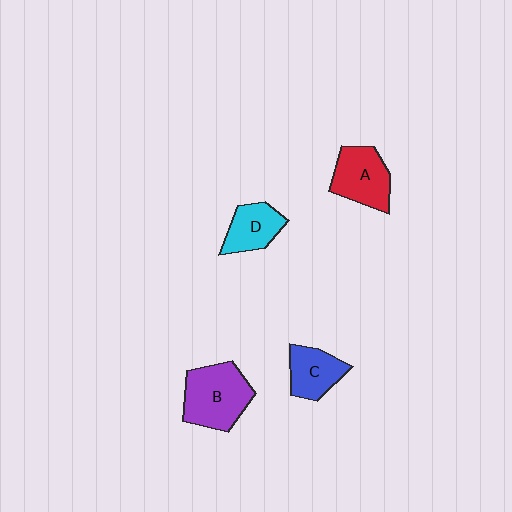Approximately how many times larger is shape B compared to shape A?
Approximately 1.3 times.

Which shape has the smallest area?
Shape D (cyan).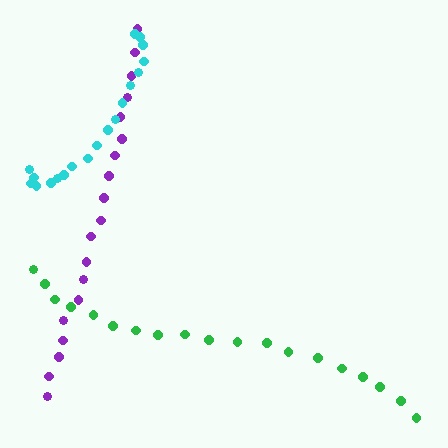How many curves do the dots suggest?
There are 3 distinct paths.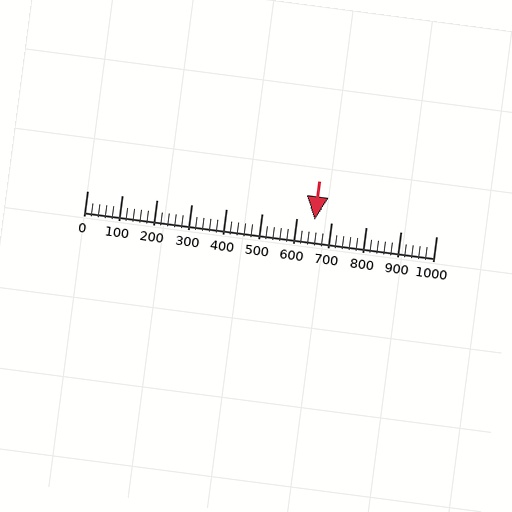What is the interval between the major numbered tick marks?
The major tick marks are spaced 100 units apart.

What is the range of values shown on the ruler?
The ruler shows values from 0 to 1000.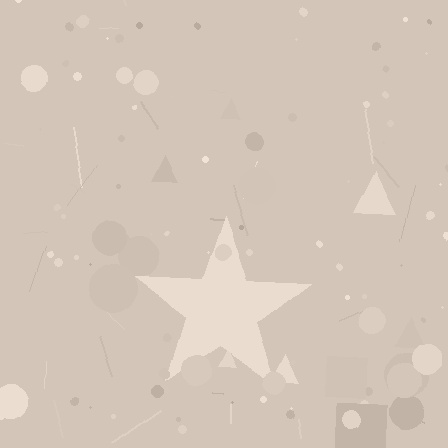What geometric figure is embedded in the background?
A star is embedded in the background.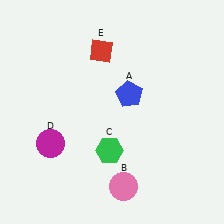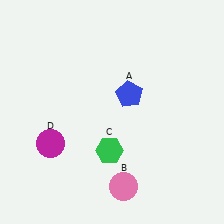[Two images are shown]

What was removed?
The red diamond (E) was removed in Image 2.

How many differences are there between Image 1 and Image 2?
There is 1 difference between the two images.